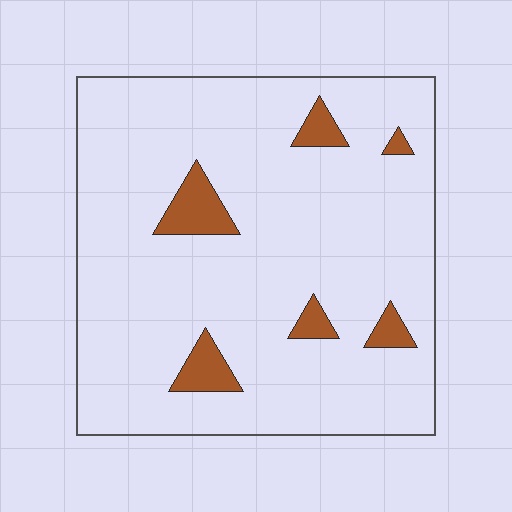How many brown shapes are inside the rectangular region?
6.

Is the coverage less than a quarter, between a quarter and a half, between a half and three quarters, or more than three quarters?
Less than a quarter.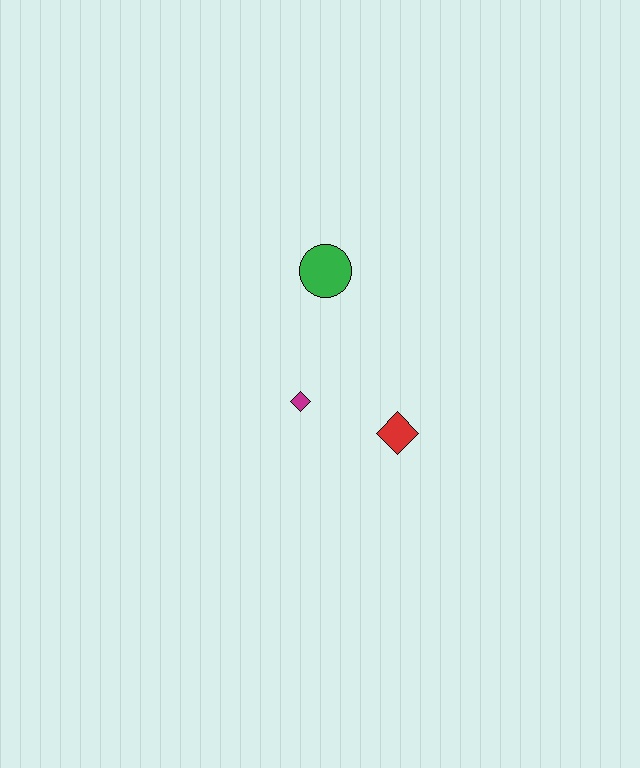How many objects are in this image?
There are 3 objects.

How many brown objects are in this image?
There are no brown objects.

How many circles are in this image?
There is 1 circle.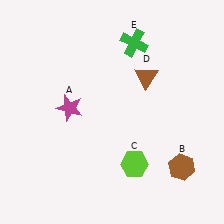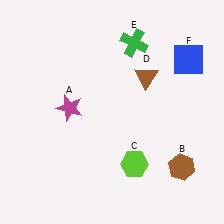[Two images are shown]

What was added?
A blue square (F) was added in Image 2.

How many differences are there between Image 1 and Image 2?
There is 1 difference between the two images.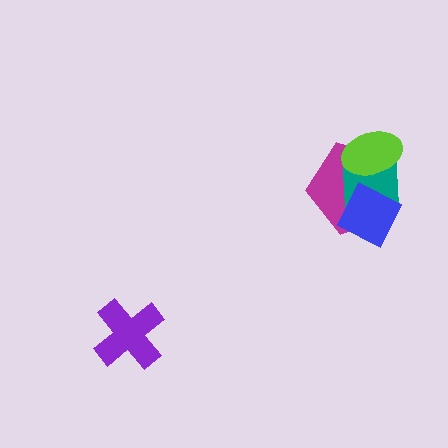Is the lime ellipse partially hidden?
No, no other shape covers it.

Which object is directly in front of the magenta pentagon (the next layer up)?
The teal square is directly in front of the magenta pentagon.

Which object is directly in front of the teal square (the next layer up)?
The lime ellipse is directly in front of the teal square.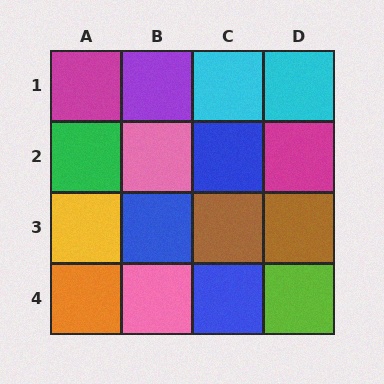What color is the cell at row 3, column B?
Blue.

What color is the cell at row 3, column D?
Brown.